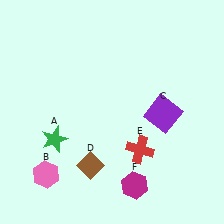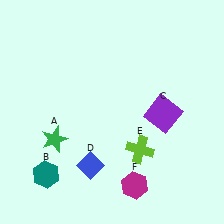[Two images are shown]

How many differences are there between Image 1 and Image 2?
There are 3 differences between the two images.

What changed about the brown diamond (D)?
In Image 1, D is brown. In Image 2, it changed to blue.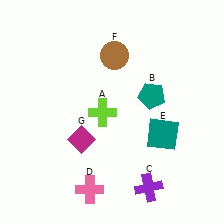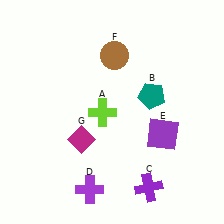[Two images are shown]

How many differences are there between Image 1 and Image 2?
There are 2 differences between the two images.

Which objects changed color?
D changed from pink to purple. E changed from teal to purple.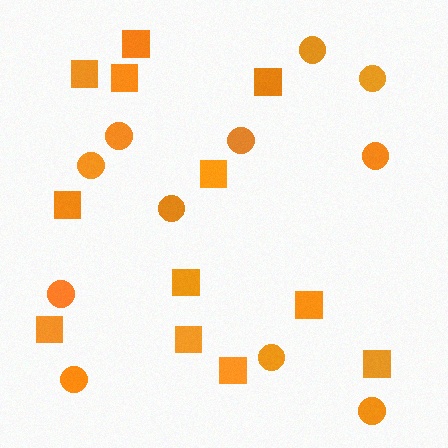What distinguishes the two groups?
There are 2 groups: one group of squares (12) and one group of circles (11).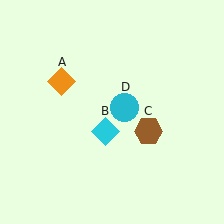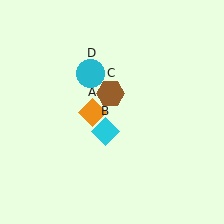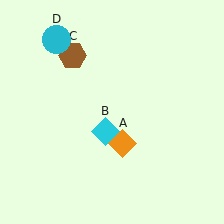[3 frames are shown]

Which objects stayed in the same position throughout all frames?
Cyan diamond (object B) remained stationary.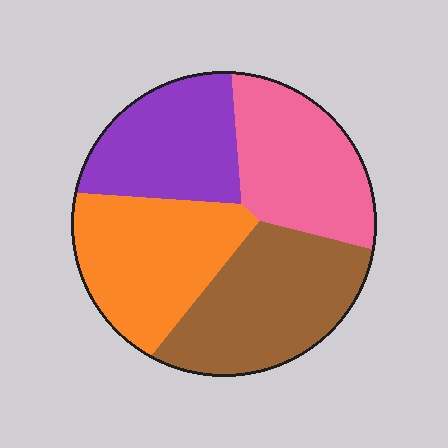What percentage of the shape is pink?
Pink takes up between a sixth and a third of the shape.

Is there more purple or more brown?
Brown.